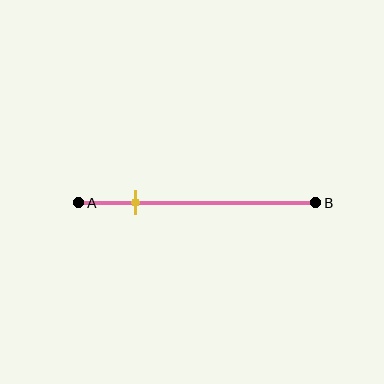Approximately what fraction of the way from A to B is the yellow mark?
The yellow mark is approximately 25% of the way from A to B.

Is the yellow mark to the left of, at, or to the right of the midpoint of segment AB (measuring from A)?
The yellow mark is to the left of the midpoint of segment AB.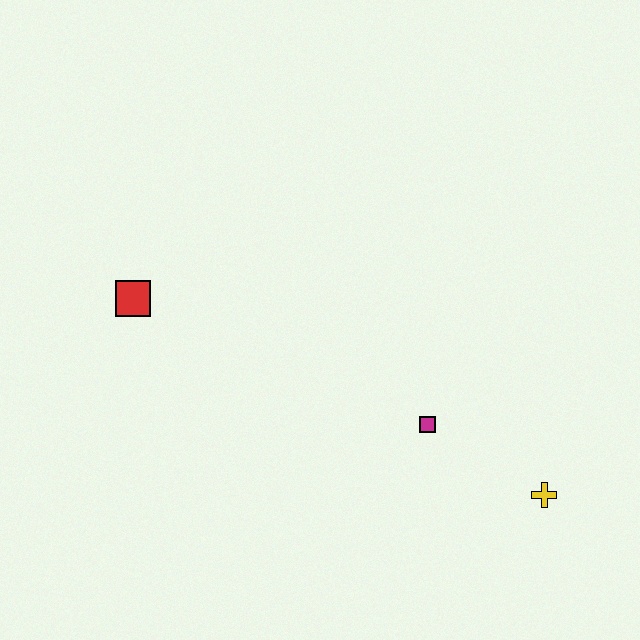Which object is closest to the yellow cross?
The magenta square is closest to the yellow cross.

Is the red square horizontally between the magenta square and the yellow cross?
No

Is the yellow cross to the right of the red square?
Yes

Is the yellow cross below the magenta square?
Yes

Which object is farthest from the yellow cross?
The red square is farthest from the yellow cross.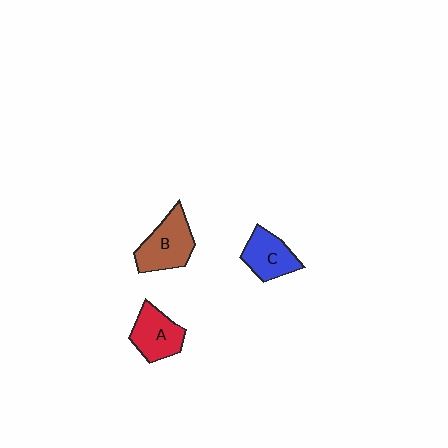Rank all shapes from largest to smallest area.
From largest to smallest: B (brown), A (red), C (blue).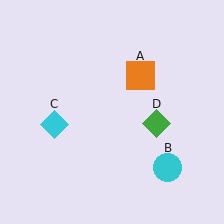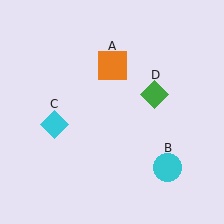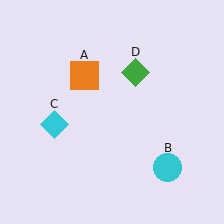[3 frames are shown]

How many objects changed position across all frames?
2 objects changed position: orange square (object A), green diamond (object D).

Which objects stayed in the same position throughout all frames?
Cyan circle (object B) and cyan diamond (object C) remained stationary.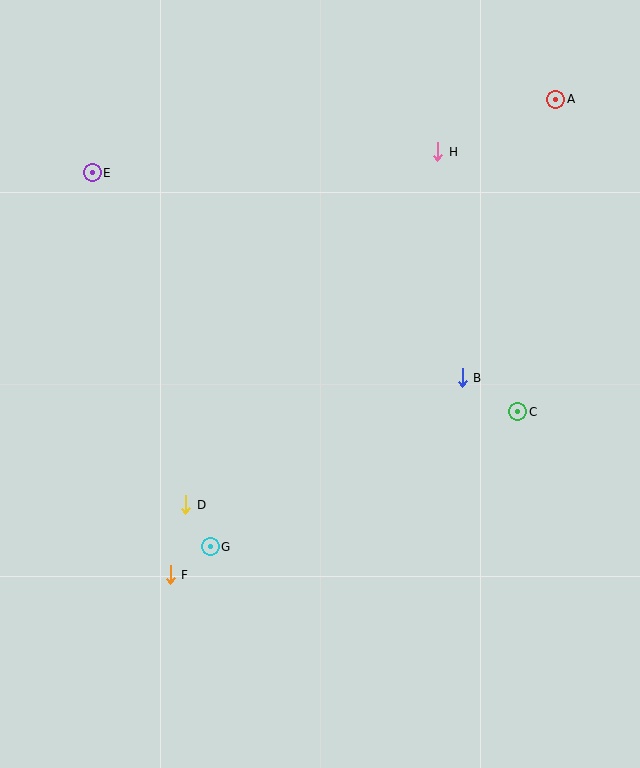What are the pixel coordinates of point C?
Point C is at (518, 412).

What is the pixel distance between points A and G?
The distance between A and G is 566 pixels.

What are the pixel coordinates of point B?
Point B is at (462, 378).